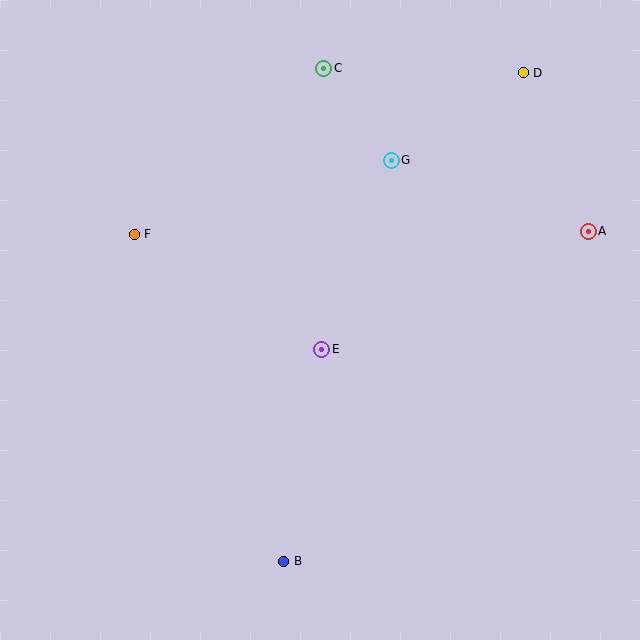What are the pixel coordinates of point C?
Point C is at (324, 68).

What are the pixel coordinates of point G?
Point G is at (391, 160).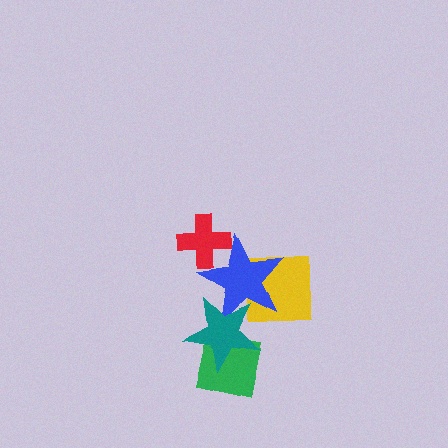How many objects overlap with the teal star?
2 objects overlap with the teal star.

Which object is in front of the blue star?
The teal star is in front of the blue star.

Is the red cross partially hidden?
Yes, it is partially covered by another shape.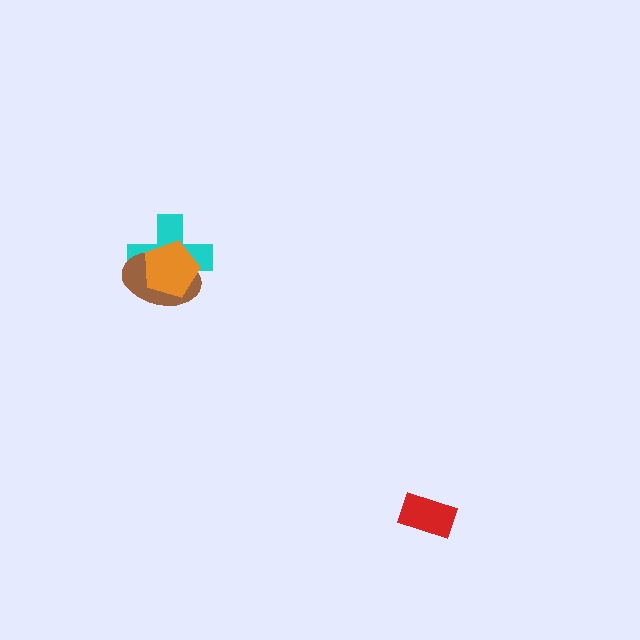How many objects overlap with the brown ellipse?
2 objects overlap with the brown ellipse.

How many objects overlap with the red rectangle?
0 objects overlap with the red rectangle.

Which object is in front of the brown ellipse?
The orange pentagon is in front of the brown ellipse.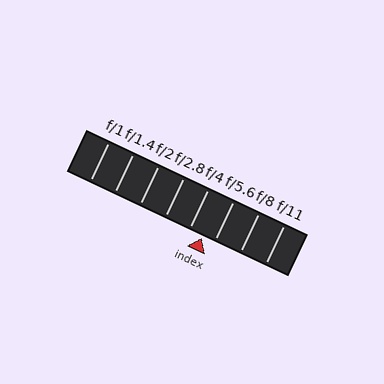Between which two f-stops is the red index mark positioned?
The index mark is between f/4 and f/5.6.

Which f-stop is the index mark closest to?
The index mark is closest to f/5.6.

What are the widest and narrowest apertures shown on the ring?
The widest aperture shown is f/1 and the narrowest is f/11.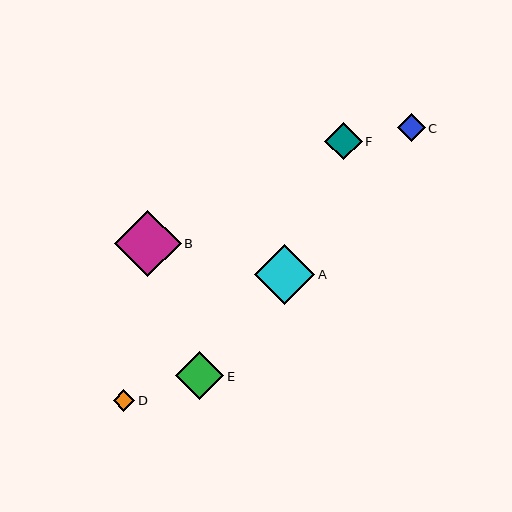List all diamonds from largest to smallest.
From largest to smallest: B, A, E, F, C, D.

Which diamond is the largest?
Diamond B is the largest with a size of approximately 67 pixels.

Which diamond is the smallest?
Diamond D is the smallest with a size of approximately 22 pixels.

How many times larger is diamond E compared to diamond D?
Diamond E is approximately 2.2 times the size of diamond D.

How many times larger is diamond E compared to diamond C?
Diamond E is approximately 1.8 times the size of diamond C.